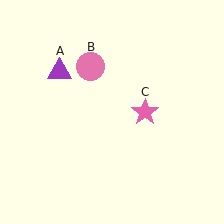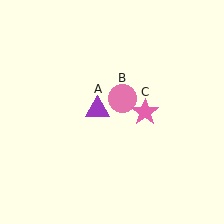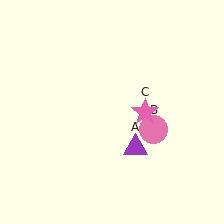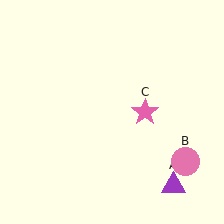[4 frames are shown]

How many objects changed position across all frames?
2 objects changed position: purple triangle (object A), pink circle (object B).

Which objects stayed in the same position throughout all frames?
Pink star (object C) remained stationary.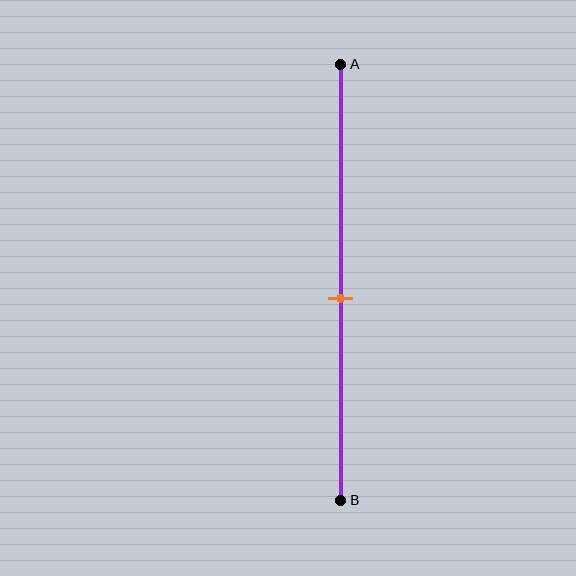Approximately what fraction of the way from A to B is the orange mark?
The orange mark is approximately 55% of the way from A to B.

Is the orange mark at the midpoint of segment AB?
No, the mark is at about 55% from A, not at the 50% midpoint.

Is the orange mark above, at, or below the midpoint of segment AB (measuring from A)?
The orange mark is below the midpoint of segment AB.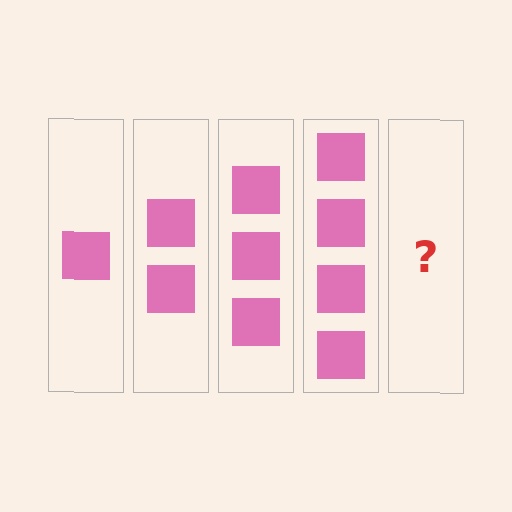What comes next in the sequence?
The next element should be 5 squares.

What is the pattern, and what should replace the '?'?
The pattern is that each step adds one more square. The '?' should be 5 squares.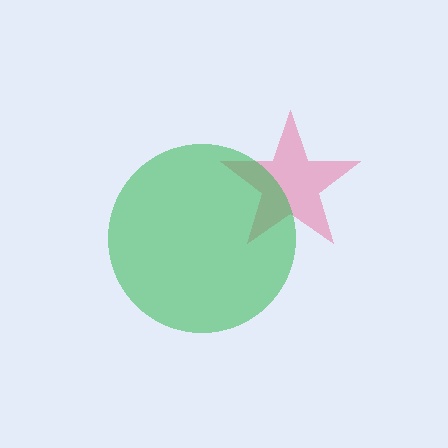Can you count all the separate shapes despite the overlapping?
Yes, there are 2 separate shapes.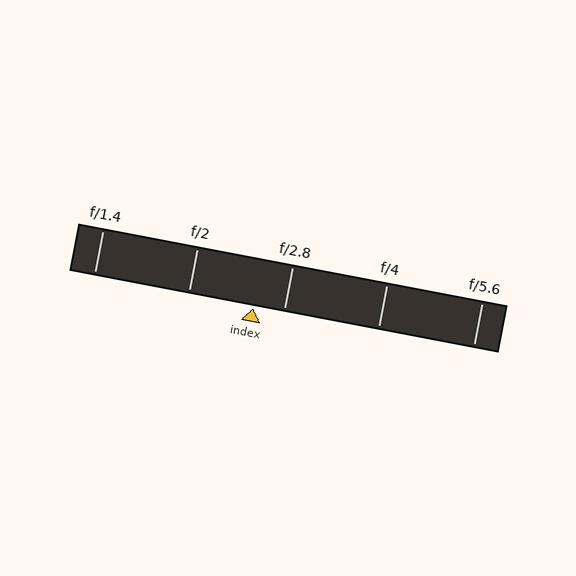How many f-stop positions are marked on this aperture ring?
There are 5 f-stop positions marked.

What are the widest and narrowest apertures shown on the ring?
The widest aperture shown is f/1.4 and the narrowest is f/5.6.